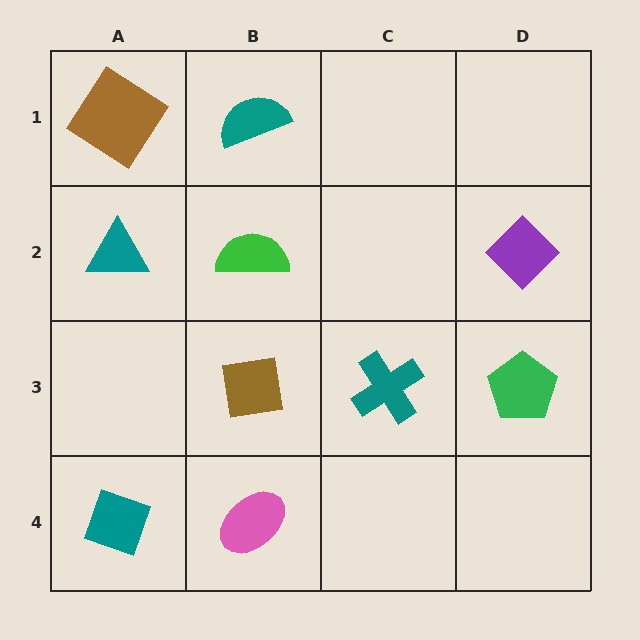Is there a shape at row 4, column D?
No, that cell is empty.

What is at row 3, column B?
A brown square.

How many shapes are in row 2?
3 shapes.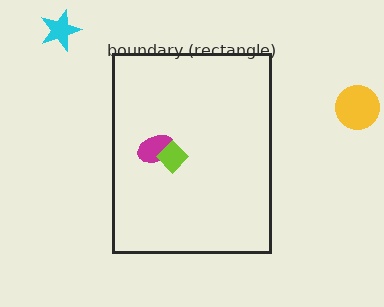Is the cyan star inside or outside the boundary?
Outside.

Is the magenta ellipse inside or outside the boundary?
Inside.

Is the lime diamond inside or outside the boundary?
Inside.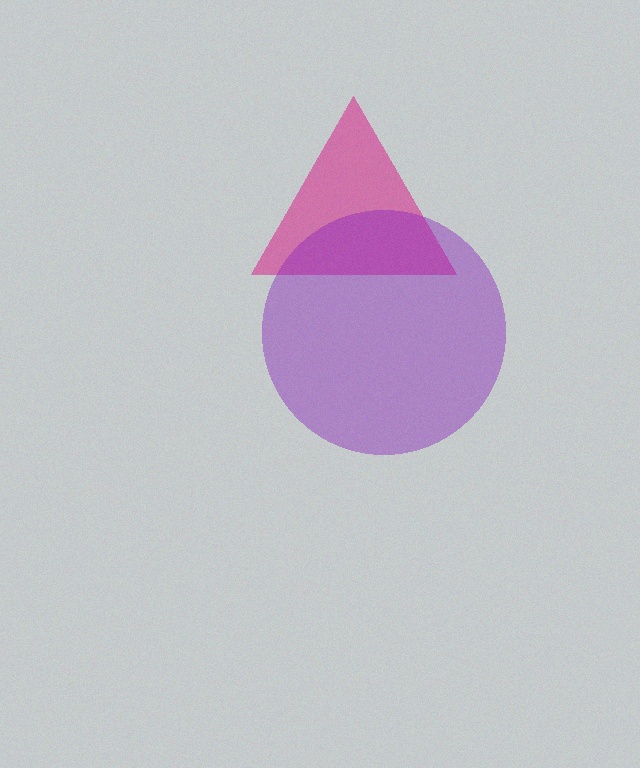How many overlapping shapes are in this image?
There are 2 overlapping shapes in the image.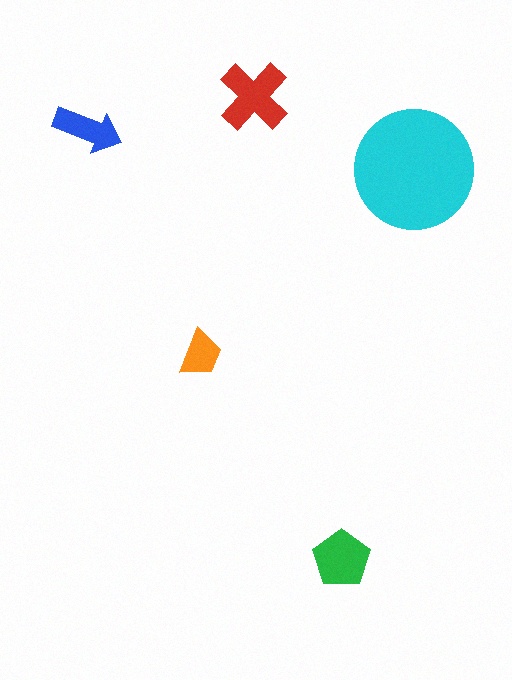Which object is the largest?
The cyan circle.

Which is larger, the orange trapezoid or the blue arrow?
The blue arrow.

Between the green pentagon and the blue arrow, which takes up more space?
The green pentagon.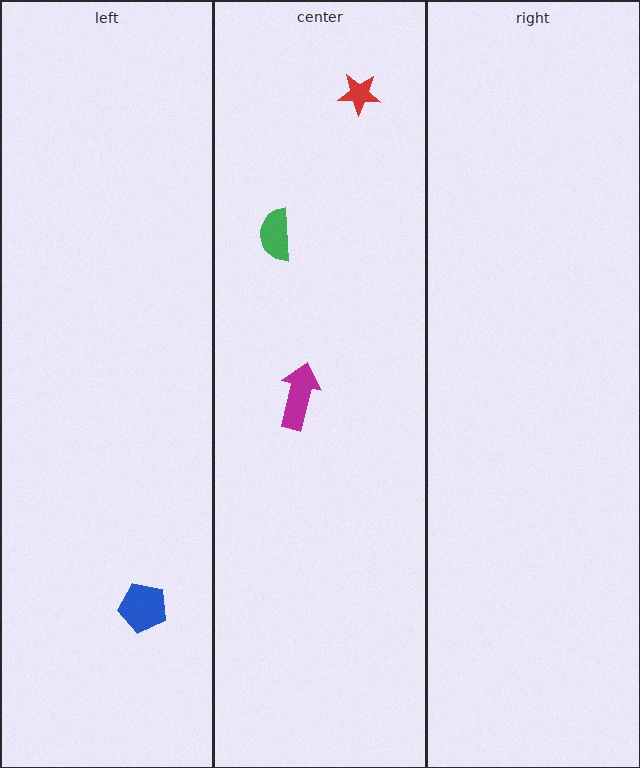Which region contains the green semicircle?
The center region.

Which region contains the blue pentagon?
The left region.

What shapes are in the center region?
The green semicircle, the magenta arrow, the red star.